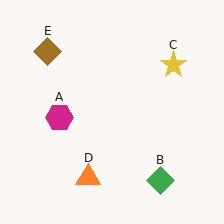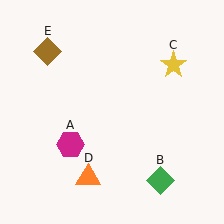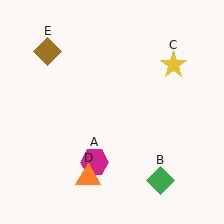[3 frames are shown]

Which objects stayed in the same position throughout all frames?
Green diamond (object B) and yellow star (object C) and orange triangle (object D) and brown diamond (object E) remained stationary.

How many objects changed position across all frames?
1 object changed position: magenta hexagon (object A).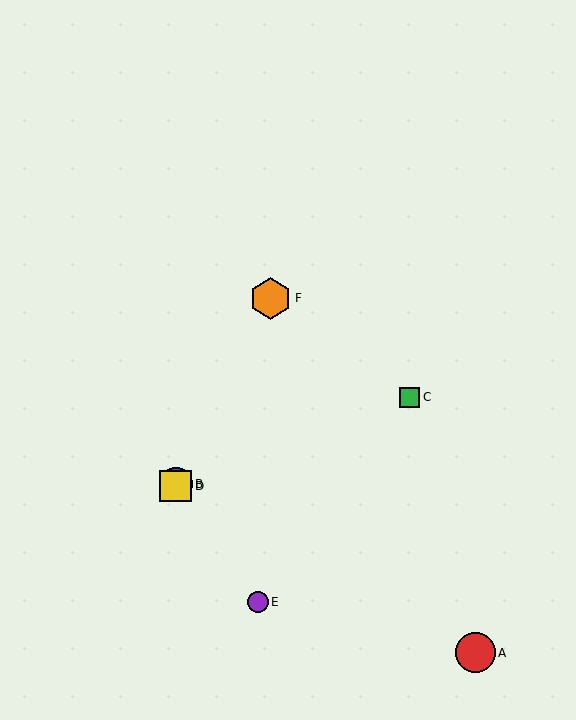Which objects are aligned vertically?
Objects B, D are aligned vertically.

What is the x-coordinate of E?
Object E is at x≈258.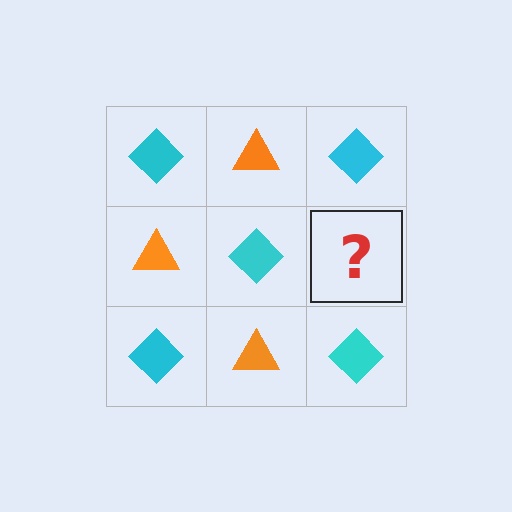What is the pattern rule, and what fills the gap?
The rule is that it alternates cyan diamond and orange triangle in a checkerboard pattern. The gap should be filled with an orange triangle.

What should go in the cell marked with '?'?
The missing cell should contain an orange triangle.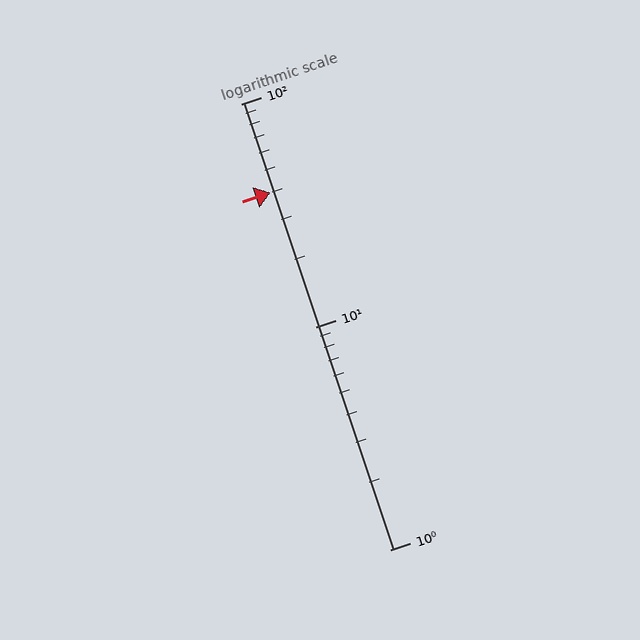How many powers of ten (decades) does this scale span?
The scale spans 2 decades, from 1 to 100.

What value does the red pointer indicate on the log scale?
The pointer indicates approximately 40.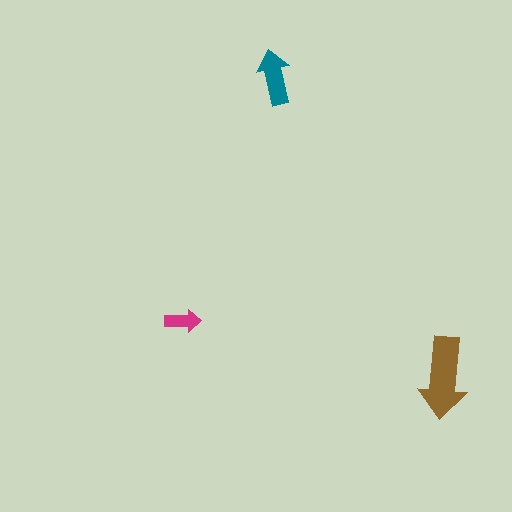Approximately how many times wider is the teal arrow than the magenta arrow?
About 1.5 times wider.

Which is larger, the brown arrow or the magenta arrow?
The brown one.